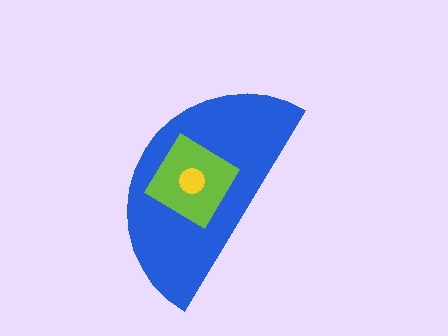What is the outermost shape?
The blue semicircle.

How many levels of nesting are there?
3.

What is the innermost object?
The yellow circle.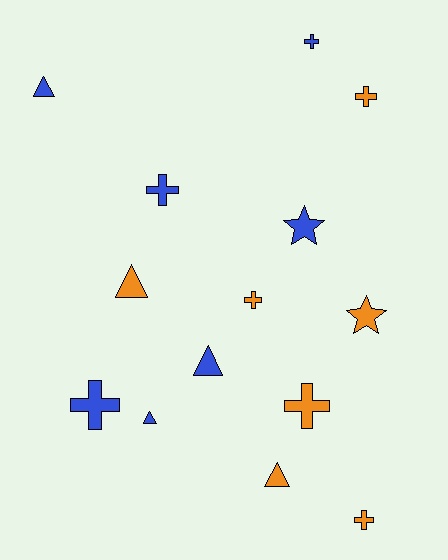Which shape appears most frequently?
Cross, with 7 objects.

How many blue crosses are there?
There are 3 blue crosses.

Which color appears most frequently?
Blue, with 7 objects.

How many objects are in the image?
There are 14 objects.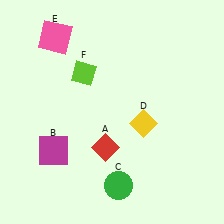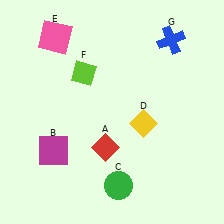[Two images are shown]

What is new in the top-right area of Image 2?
A blue cross (G) was added in the top-right area of Image 2.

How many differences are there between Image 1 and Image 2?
There is 1 difference between the two images.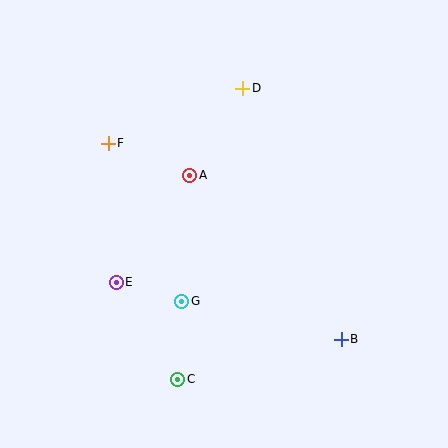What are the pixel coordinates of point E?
Point E is at (116, 282).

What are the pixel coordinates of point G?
Point G is at (182, 301).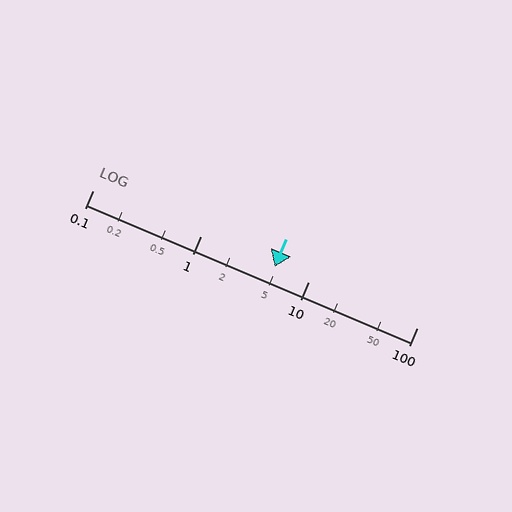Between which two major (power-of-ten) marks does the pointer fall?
The pointer is between 1 and 10.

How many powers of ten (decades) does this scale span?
The scale spans 3 decades, from 0.1 to 100.